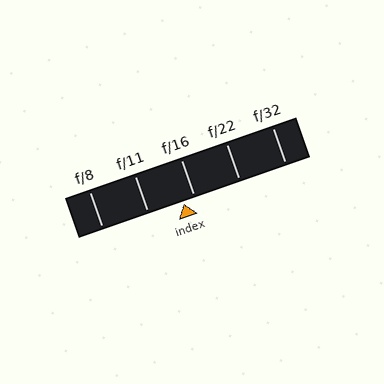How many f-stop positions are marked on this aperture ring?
There are 5 f-stop positions marked.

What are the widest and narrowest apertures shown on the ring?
The widest aperture shown is f/8 and the narrowest is f/32.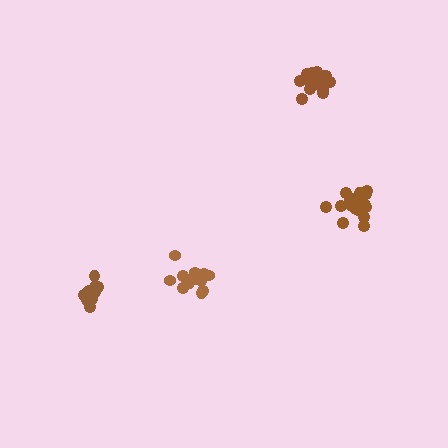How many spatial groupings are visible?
There are 4 spatial groupings.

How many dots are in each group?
Group 1: 14 dots, Group 2: 16 dots, Group 3: 13 dots, Group 4: 18 dots (61 total).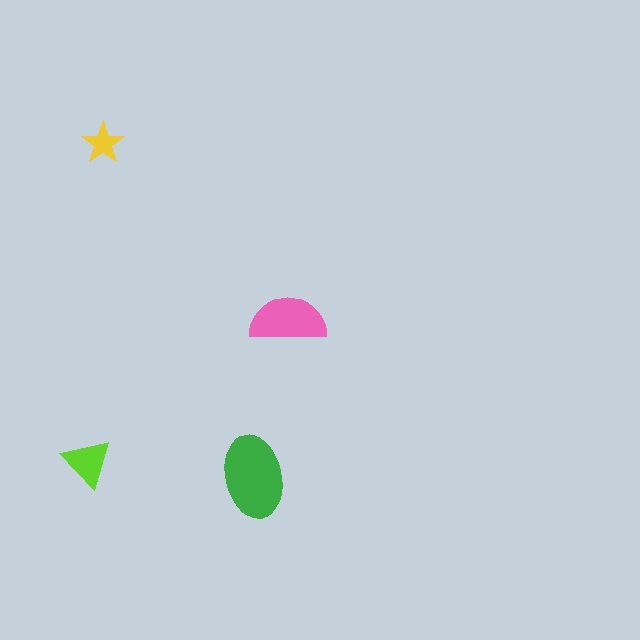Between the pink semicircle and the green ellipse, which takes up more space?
The green ellipse.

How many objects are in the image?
There are 4 objects in the image.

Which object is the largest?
The green ellipse.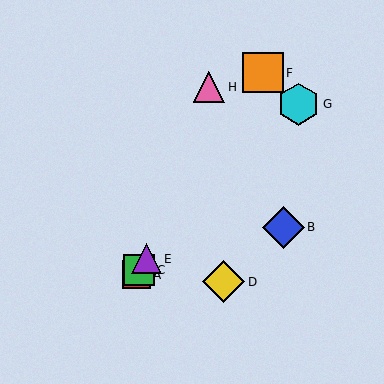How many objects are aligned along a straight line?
4 objects (A, C, E, F) are aligned along a straight line.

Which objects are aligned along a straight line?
Objects A, C, E, F are aligned along a straight line.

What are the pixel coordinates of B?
Object B is at (283, 227).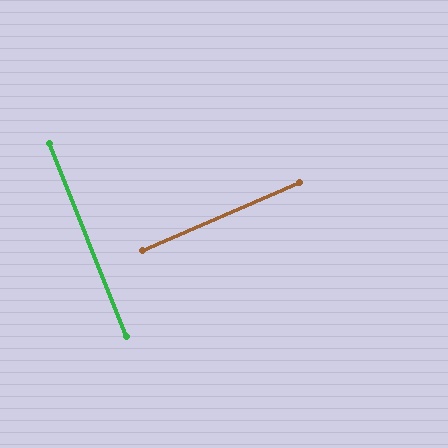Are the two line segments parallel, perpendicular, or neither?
Perpendicular — they meet at approximately 88°.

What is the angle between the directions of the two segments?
Approximately 88 degrees.